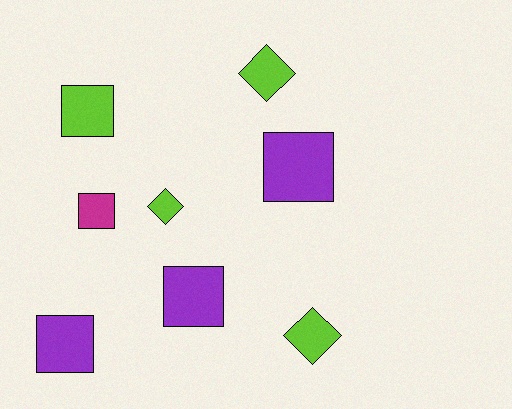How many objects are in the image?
There are 8 objects.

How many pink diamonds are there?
There are no pink diamonds.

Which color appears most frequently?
Lime, with 4 objects.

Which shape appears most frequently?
Square, with 5 objects.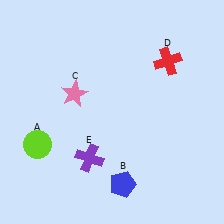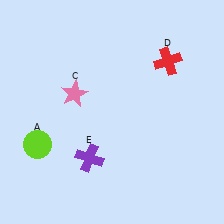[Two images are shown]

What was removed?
The blue pentagon (B) was removed in Image 2.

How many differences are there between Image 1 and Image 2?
There is 1 difference between the two images.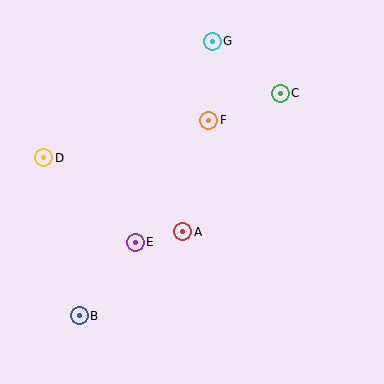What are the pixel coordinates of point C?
Point C is at (280, 93).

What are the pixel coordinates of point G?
Point G is at (212, 41).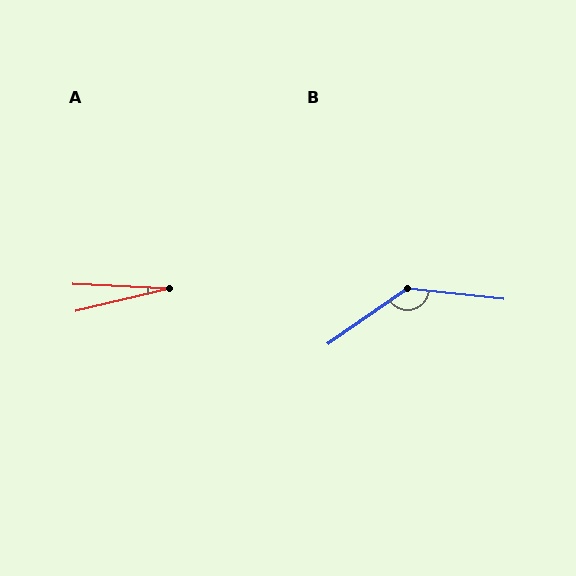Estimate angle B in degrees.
Approximately 139 degrees.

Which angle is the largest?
B, at approximately 139 degrees.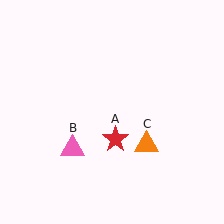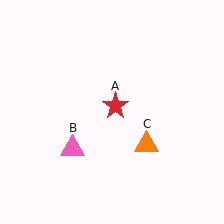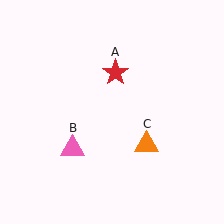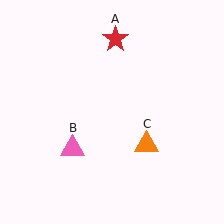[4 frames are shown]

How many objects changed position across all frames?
1 object changed position: red star (object A).